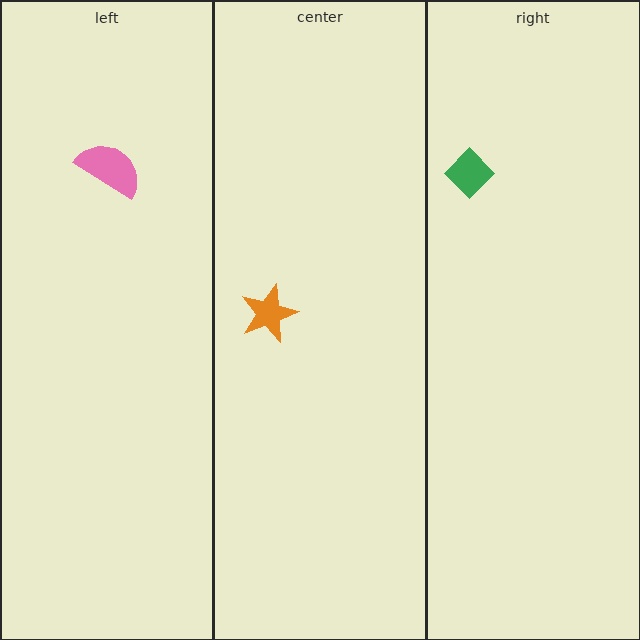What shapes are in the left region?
The pink semicircle.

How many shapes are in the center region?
1.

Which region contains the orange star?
The center region.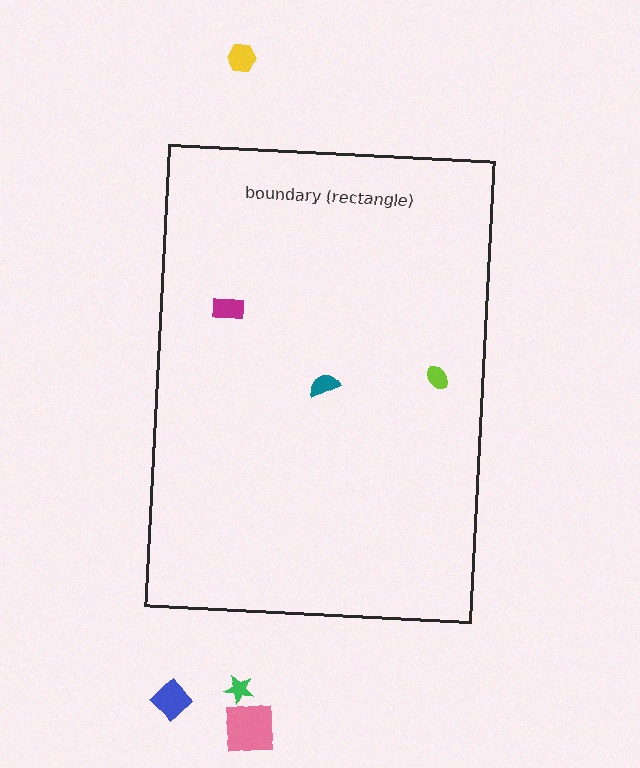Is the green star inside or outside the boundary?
Outside.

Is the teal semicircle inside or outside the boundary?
Inside.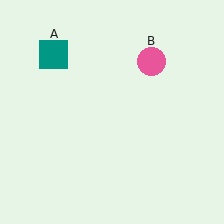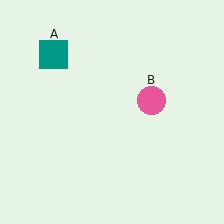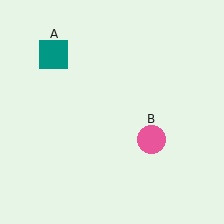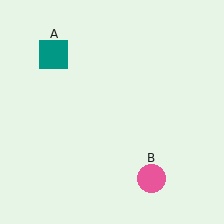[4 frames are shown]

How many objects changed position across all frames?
1 object changed position: pink circle (object B).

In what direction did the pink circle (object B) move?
The pink circle (object B) moved down.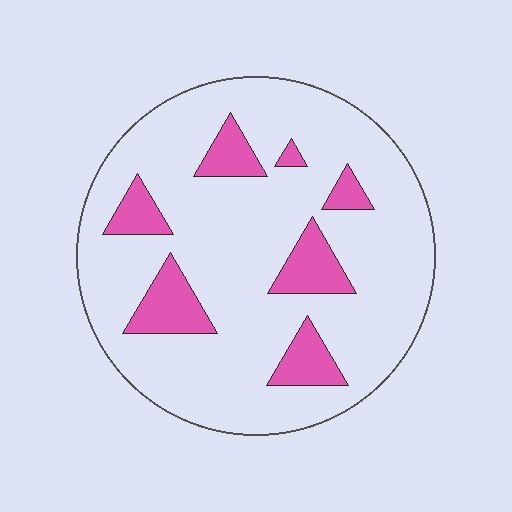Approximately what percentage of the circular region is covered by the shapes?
Approximately 15%.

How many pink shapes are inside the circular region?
7.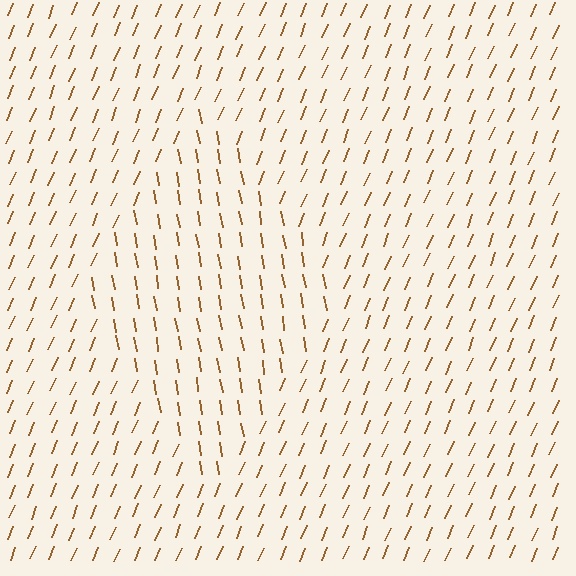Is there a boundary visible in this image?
Yes, there is a texture boundary formed by a change in line orientation.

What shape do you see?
I see a diamond.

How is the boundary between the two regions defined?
The boundary is defined purely by a change in line orientation (approximately 33 degrees difference). All lines are the same color and thickness.